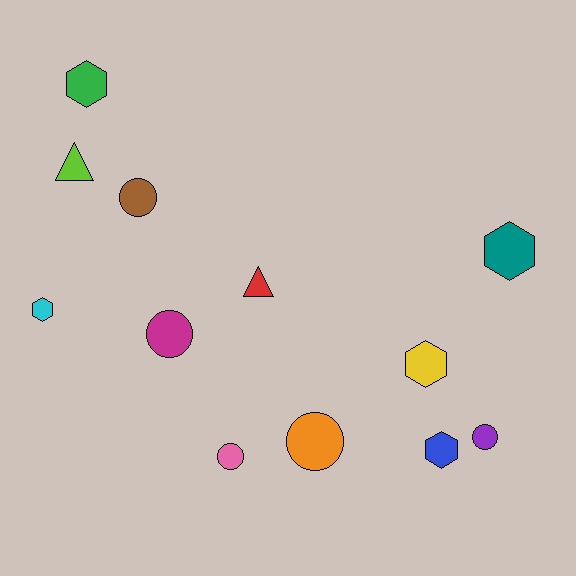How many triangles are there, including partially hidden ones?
There are 2 triangles.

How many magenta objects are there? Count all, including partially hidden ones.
There is 1 magenta object.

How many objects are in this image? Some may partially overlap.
There are 12 objects.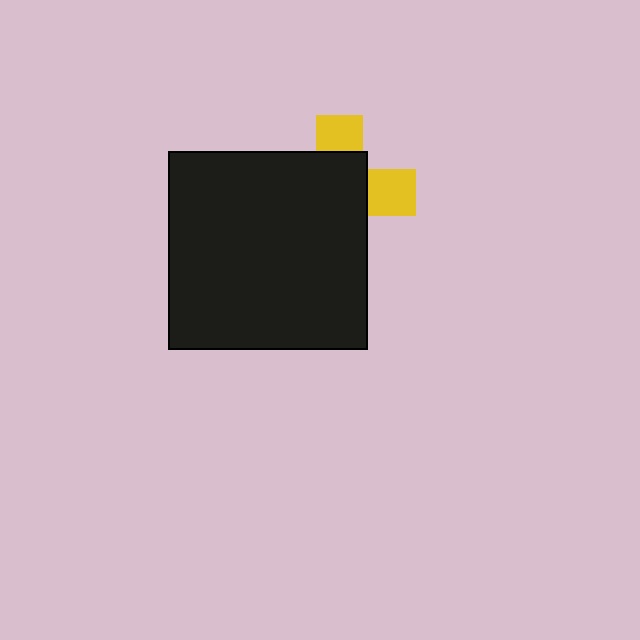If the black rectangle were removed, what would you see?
You would see the complete yellow cross.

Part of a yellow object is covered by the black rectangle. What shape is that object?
It is a cross.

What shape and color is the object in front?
The object in front is a black rectangle.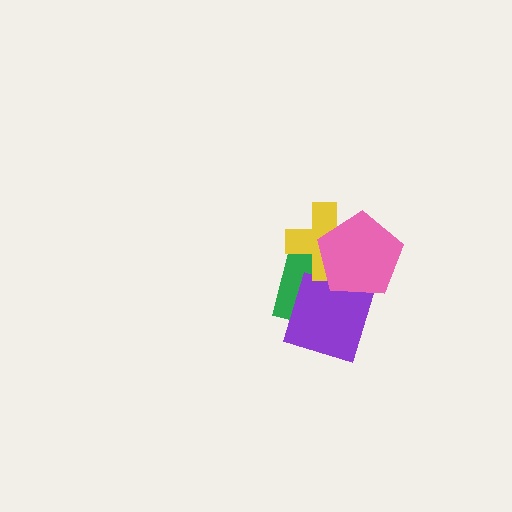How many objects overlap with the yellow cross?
2 objects overlap with the yellow cross.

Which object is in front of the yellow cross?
The pink pentagon is in front of the yellow cross.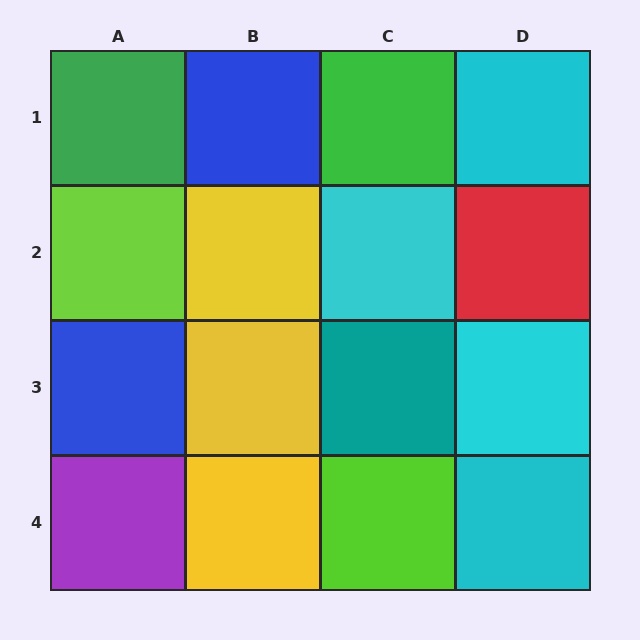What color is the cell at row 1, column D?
Cyan.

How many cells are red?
1 cell is red.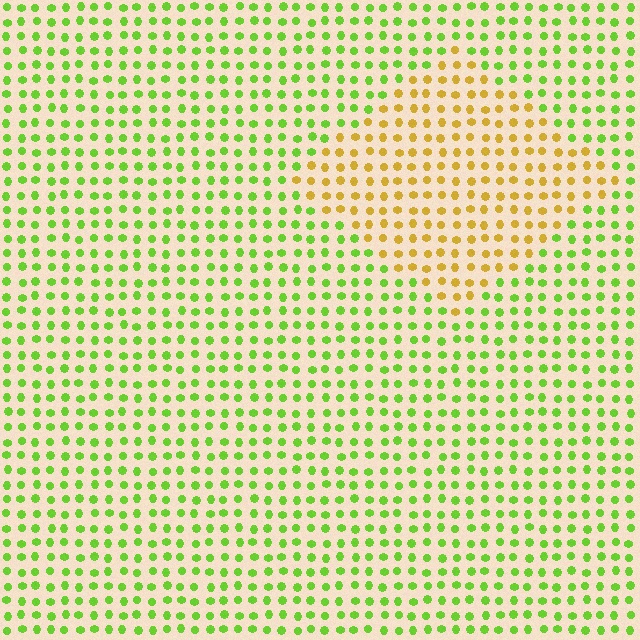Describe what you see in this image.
The image is filled with small lime elements in a uniform arrangement. A diamond-shaped region is visible where the elements are tinted to a slightly different hue, forming a subtle color boundary.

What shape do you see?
I see a diamond.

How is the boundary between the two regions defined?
The boundary is defined purely by a slight shift in hue (about 53 degrees). Spacing, size, and orientation are identical on both sides.